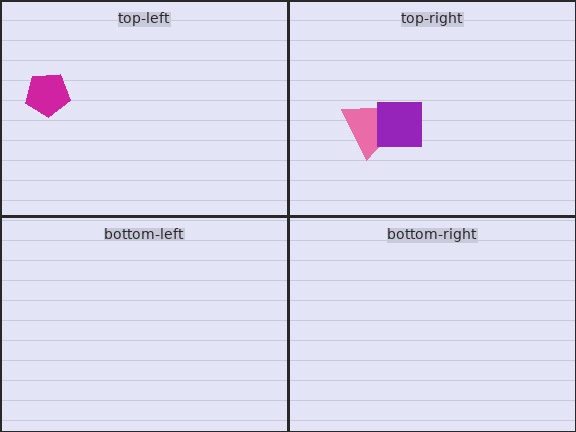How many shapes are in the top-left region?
1.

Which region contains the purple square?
The top-right region.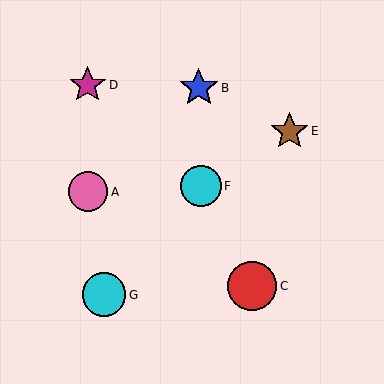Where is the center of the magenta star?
The center of the magenta star is at (88, 85).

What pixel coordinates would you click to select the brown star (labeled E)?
Click at (289, 131) to select the brown star E.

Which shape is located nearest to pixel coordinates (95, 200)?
The pink circle (labeled A) at (88, 192) is nearest to that location.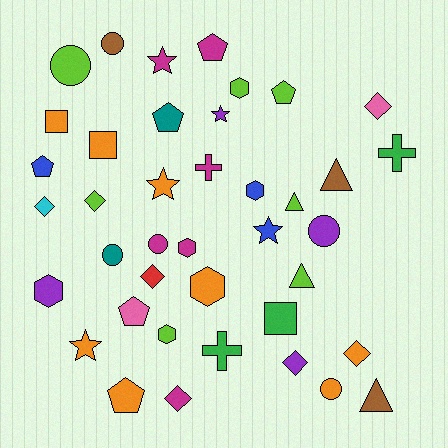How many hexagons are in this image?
There are 6 hexagons.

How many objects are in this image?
There are 40 objects.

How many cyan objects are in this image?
There is 1 cyan object.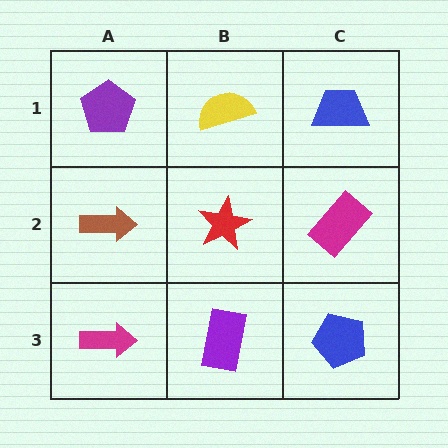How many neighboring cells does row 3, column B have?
3.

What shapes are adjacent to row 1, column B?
A red star (row 2, column B), a purple pentagon (row 1, column A), a blue trapezoid (row 1, column C).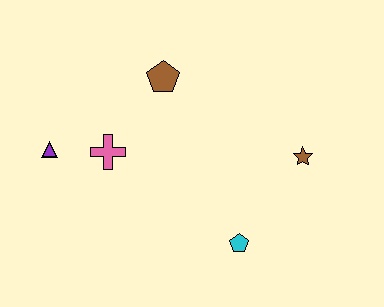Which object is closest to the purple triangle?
The pink cross is closest to the purple triangle.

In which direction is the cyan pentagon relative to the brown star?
The cyan pentagon is below the brown star.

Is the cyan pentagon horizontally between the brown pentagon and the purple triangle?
No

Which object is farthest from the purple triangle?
The brown star is farthest from the purple triangle.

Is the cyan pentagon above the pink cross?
No